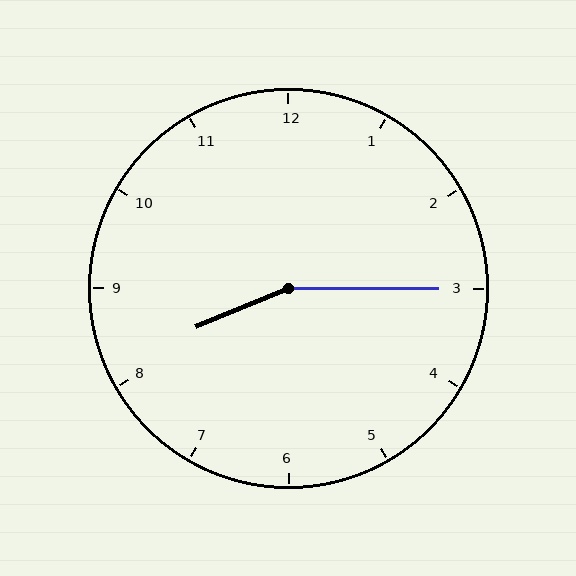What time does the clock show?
8:15.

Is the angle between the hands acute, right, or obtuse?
It is obtuse.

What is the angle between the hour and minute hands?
Approximately 158 degrees.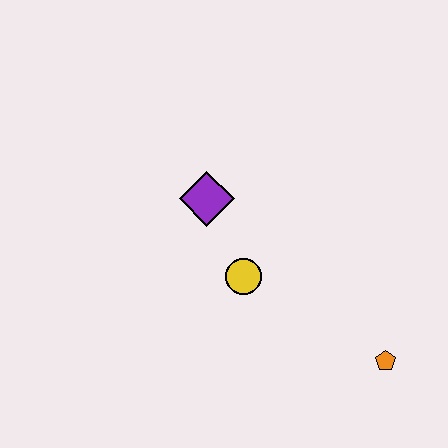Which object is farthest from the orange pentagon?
The purple diamond is farthest from the orange pentagon.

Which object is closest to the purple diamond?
The yellow circle is closest to the purple diamond.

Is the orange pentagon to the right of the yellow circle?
Yes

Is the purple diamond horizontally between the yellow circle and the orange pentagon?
No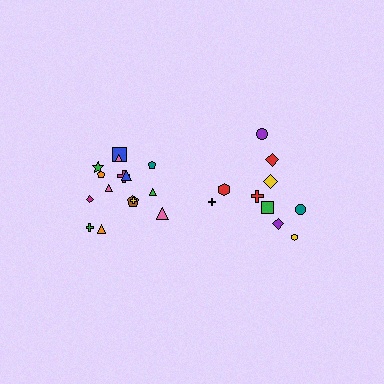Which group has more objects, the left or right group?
The left group.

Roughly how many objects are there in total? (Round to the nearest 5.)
Roughly 25 objects in total.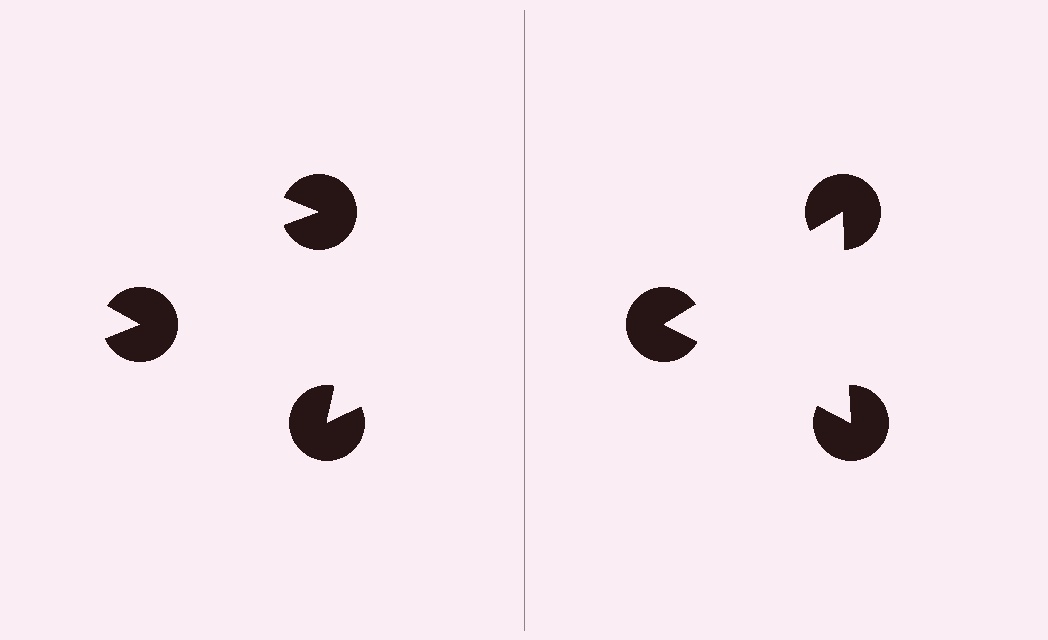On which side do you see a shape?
An illusory triangle appears on the right side. On the left side the wedge cuts are rotated, so no coherent shape forms.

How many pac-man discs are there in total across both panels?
6 — 3 on each side.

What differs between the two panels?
The pac-man discs are positioned identically on both sides; only the wedge orientations differ. On the right they align to a triangle; on the left they are misaligned.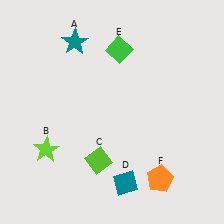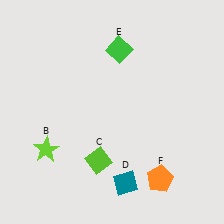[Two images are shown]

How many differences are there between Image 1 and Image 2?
There is 1 difference between the two images.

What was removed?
The teal star (A) was removed in Image 2.